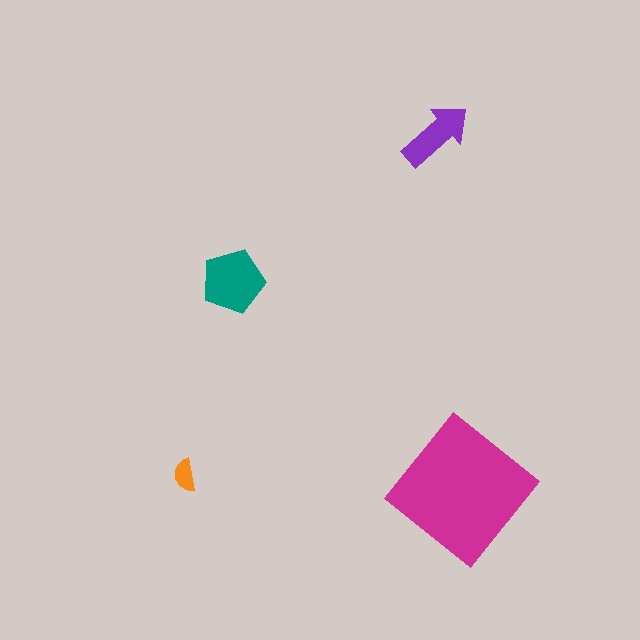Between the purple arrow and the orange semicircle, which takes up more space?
The purple arrow.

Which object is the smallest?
The orange semicircle.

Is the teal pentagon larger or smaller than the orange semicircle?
Larger.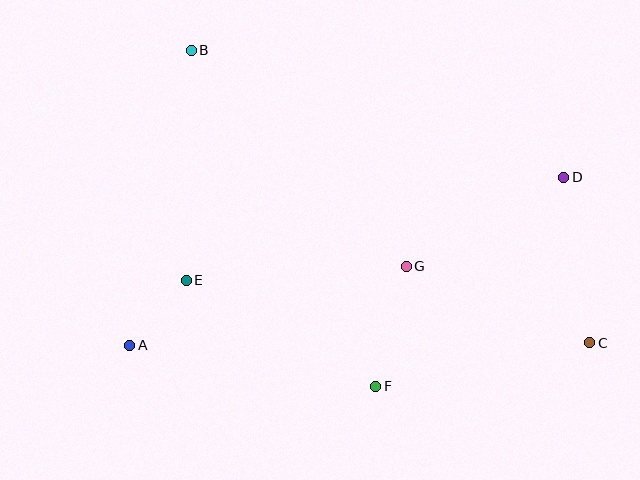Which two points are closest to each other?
Points A and E are closest to each other.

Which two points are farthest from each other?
Points B and C are farthest from each other.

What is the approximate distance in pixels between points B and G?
The distance between B and G is approximately 305 pixels.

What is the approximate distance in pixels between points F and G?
The distance between F and G is approximately 124 pixels.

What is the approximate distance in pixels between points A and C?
The distance between A and C is approximately 460 pixels.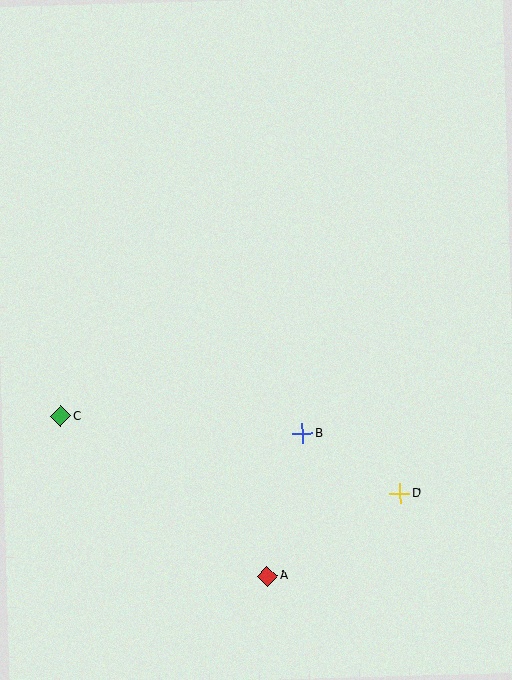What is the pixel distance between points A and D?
The distance between A and D is 156 pixels.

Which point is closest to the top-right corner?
Point B is closest to the top-right corner.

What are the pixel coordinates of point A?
Point A is at (267, 576).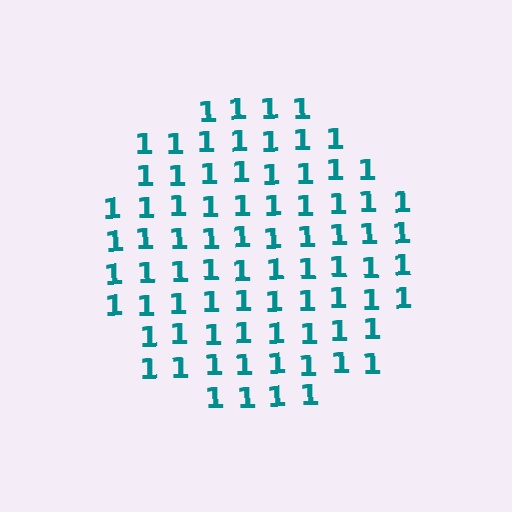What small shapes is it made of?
It is made of small digit 1's.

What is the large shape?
The large shape is a circle.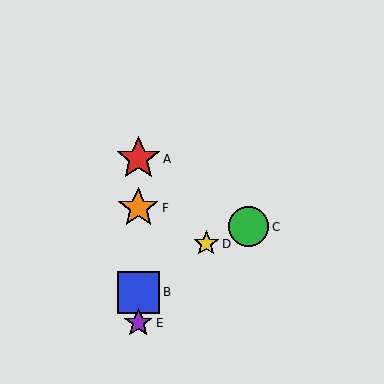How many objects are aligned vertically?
4 objects (A, B, E, F) are aligned vertically.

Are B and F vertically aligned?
Yes, both are at x≈138.